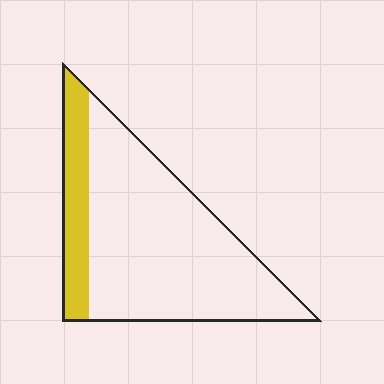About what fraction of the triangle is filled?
About one fifth (1/5).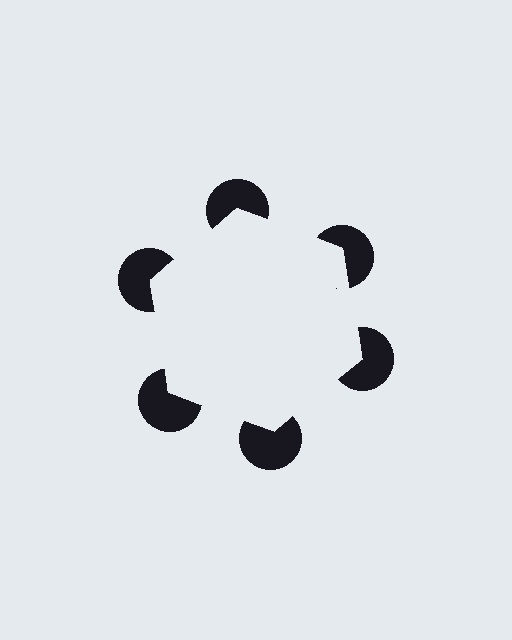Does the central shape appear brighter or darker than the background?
It typically appears slightly brighter than the background, even though no actual brightness change is drawn.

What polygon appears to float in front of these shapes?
An illusory hexagon — its edges are inferred from the aligned wedge cuts in the pac-man discs, not physically drawn.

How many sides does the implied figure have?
6 sides.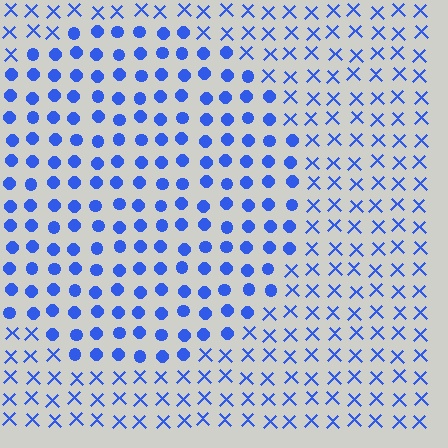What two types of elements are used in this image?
The image uses circles inside the circle region and X marks outside it.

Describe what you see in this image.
The image is filled with small blue elements arranged in a uniform grid. A circle-shaped region contains circles, while the surrounding area contains X marks. The boundary is defined purely by the change in element shape.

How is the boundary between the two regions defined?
The boundary is defined by a change in element shape: circles inside vs. X marks outside. All elements share the same color and spacing.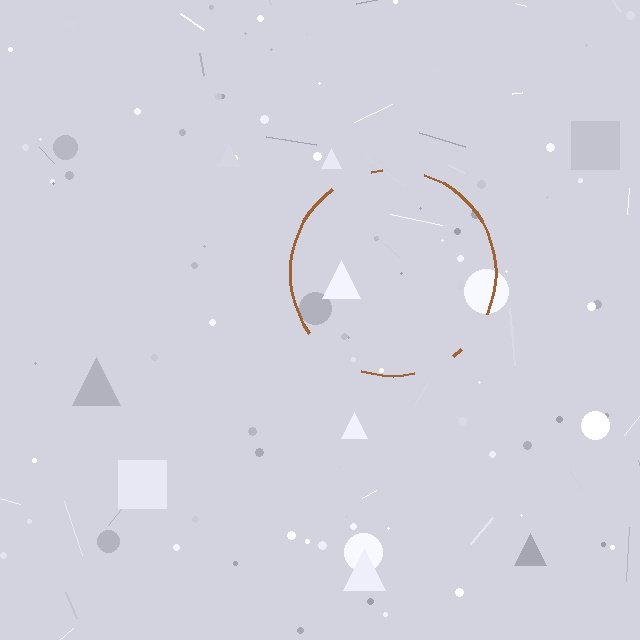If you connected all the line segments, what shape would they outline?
They would outline a circle.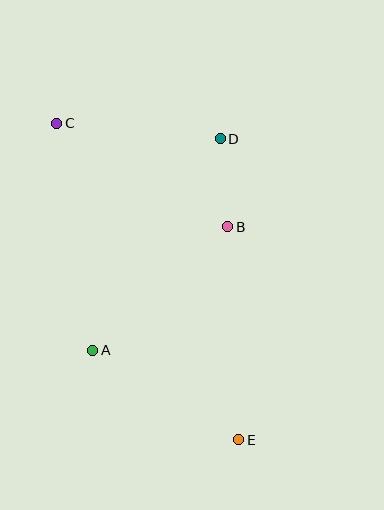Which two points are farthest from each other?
Points C and E are farthest from each other.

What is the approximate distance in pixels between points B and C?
The distance between B and C is approximately 200 pixels.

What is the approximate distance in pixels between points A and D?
The distance between A and D is approximately 247 pixels.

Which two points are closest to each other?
Points B and D are closest to each other.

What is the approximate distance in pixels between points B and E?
The distance between B and E is approximately 213 pixels.